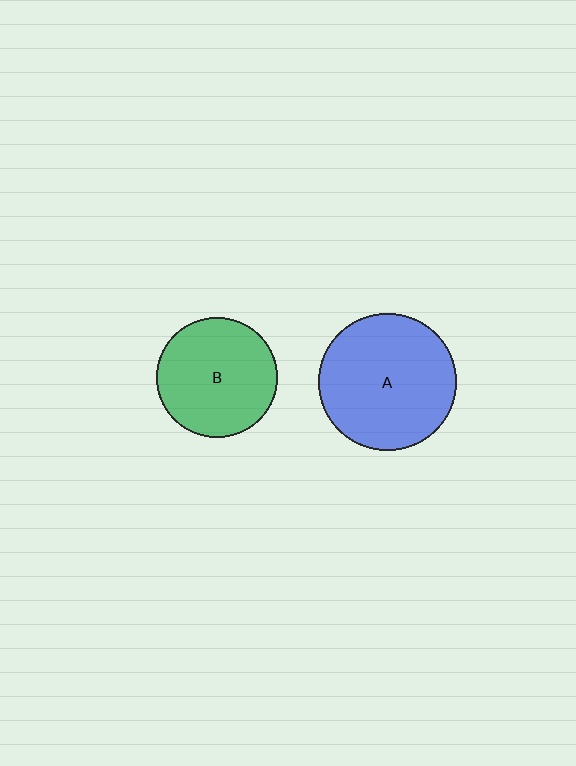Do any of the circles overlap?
No, none of the circles overlap.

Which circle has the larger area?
Circle A (blue).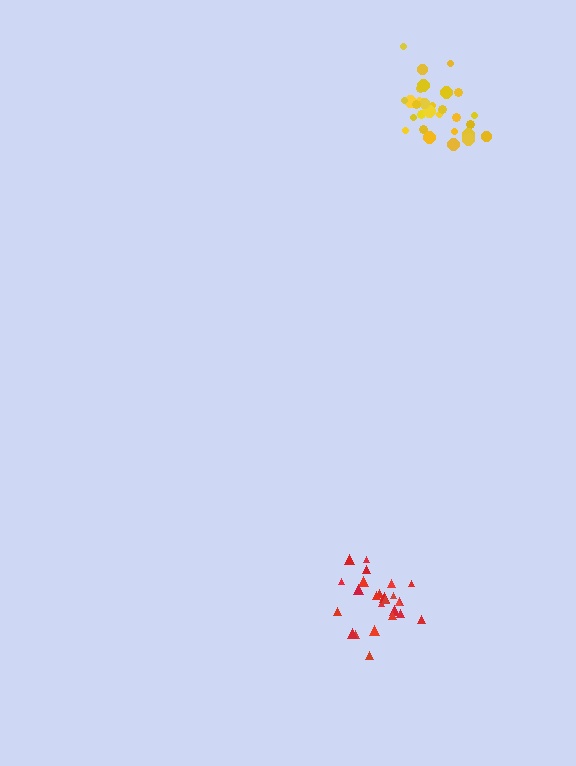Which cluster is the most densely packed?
Yellow.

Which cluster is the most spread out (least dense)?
Red.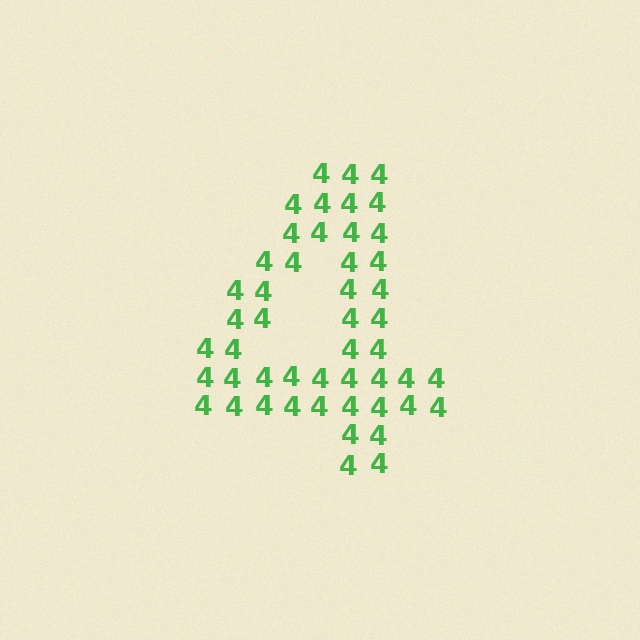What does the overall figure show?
The overall figure shows the digit 4.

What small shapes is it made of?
It is made of small digit 4's.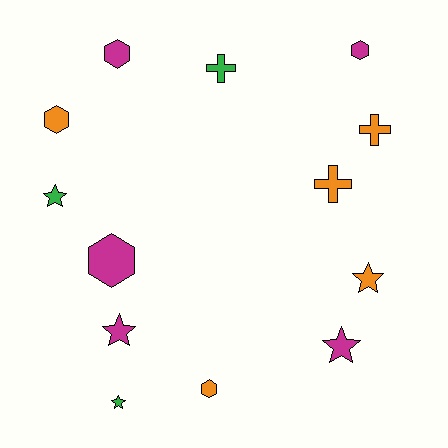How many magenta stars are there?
There are 2 magenta stars.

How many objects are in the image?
There are 13 objects.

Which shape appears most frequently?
Star, with 5 objects.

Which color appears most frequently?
Orange, with 5 objects.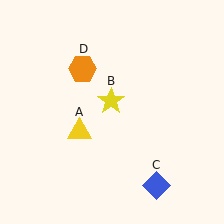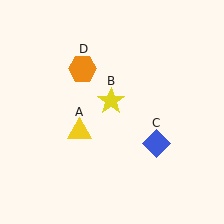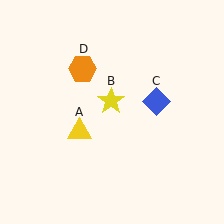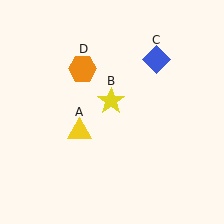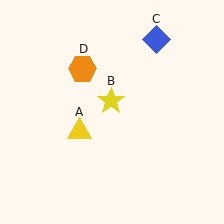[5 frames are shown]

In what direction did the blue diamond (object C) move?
The blue diamond (object C) moved up.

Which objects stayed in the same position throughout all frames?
Yellow triangle (object A) and yellow star (object B) and orange hexagon (object D) remained stationary.